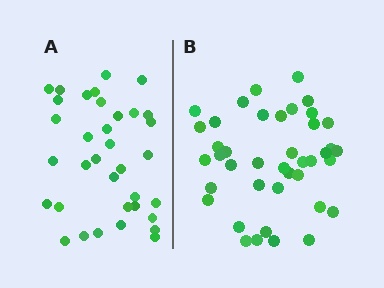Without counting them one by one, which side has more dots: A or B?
Region B (the right region) has more dots.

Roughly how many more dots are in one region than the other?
Region B has about 6 more dots than region A.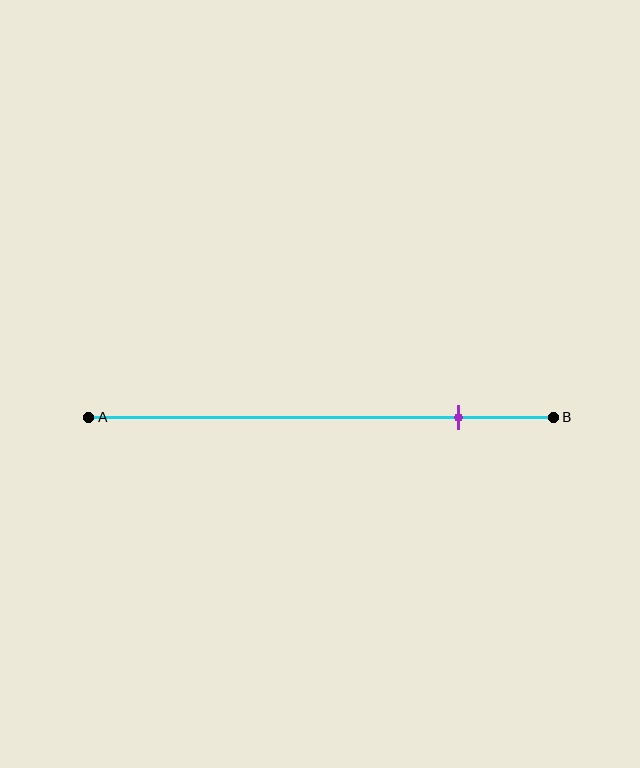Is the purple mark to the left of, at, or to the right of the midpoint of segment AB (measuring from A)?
The purple mark is to the right of the midpoint of segment AB.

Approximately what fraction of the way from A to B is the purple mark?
The purple mark is approximately 80% of the way from A to B.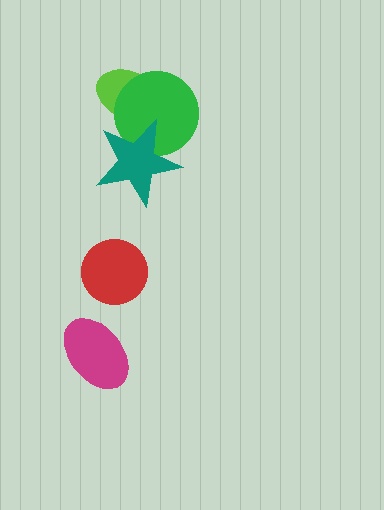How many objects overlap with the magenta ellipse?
0 objects overlap with the magenta ellipse.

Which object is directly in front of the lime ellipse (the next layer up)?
The green circle is directly in front of the lime ellipse.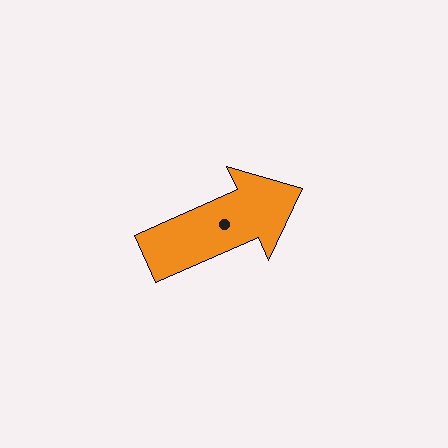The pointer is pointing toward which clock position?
Roughly 2 o'clock.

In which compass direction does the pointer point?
Northeast.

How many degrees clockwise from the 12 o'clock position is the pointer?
Approximately 66 degrees.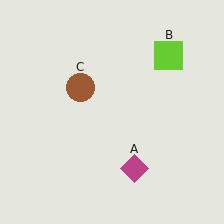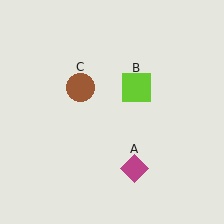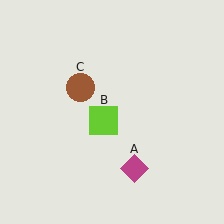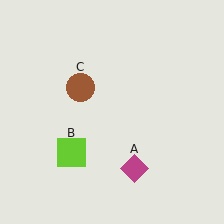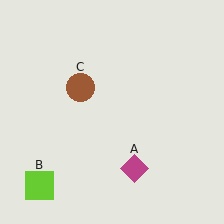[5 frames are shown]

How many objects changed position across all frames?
1 object changed position: lime square (object B).